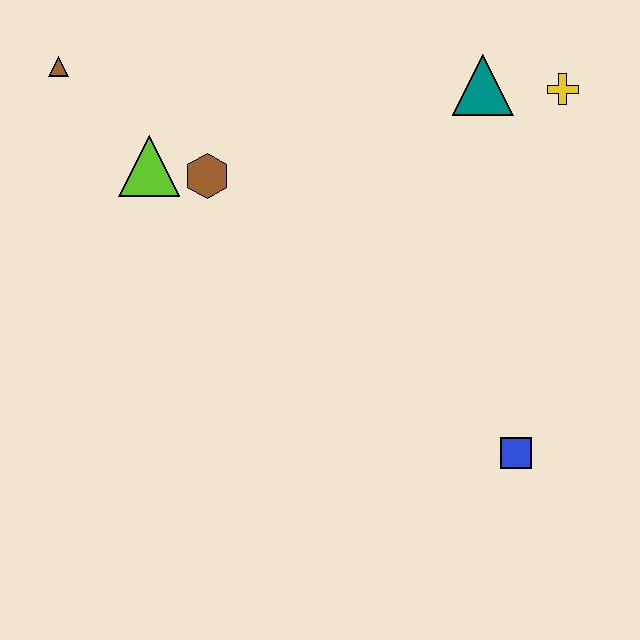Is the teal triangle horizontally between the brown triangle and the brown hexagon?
No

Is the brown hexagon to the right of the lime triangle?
Yes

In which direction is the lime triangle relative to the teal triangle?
The lime triangle is to the left of the teal triangle.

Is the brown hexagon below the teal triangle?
Yes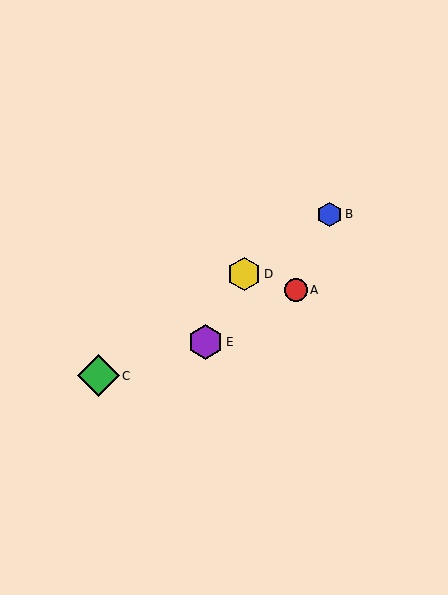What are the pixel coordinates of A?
Object A is at (296, 290).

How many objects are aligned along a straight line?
3 objects (B, C, D) are aligned along a straight line.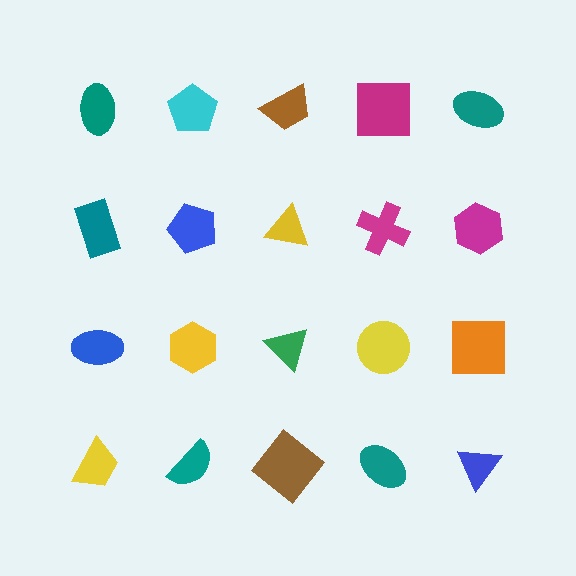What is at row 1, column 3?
A brown trapezoid.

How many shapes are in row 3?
5 shapes.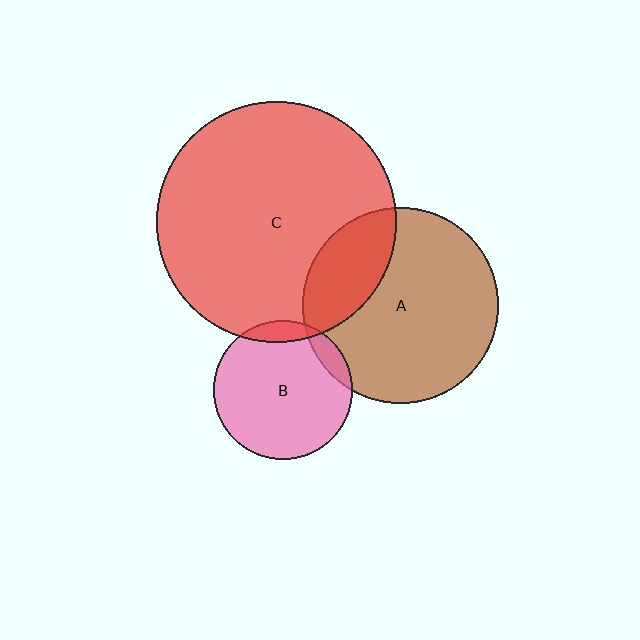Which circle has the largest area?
Circle C (red).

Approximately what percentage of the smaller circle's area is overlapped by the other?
Approximately 10%.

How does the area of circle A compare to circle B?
Approximately 2.0 times.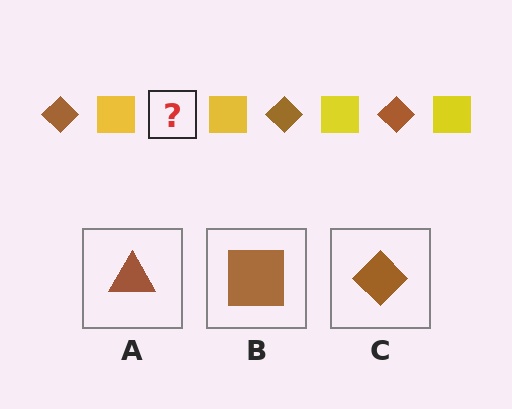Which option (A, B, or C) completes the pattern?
C.